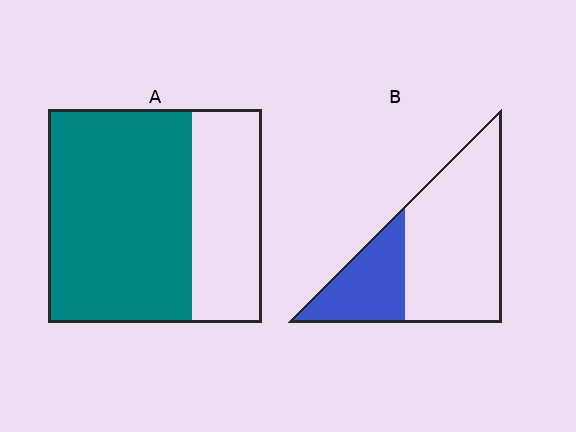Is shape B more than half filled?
No.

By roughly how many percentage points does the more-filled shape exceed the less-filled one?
By roughly 35 percentage points (A over B).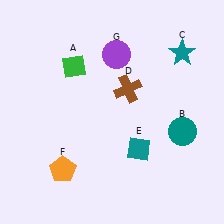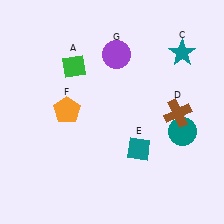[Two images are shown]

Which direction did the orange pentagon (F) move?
The orange pentagon (F) moved up.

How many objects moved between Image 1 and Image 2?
2 objects moved between the two images.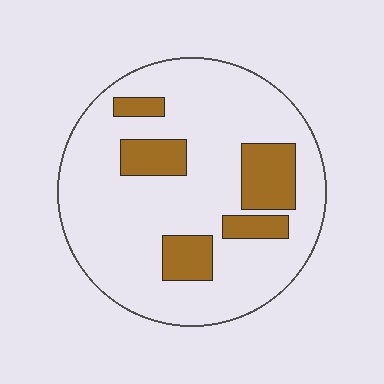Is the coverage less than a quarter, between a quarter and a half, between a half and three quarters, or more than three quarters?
Less than a quarter.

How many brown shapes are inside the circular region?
5.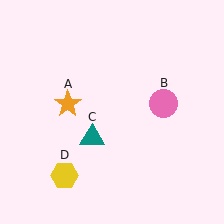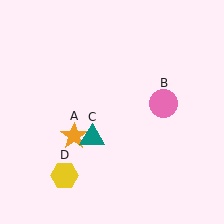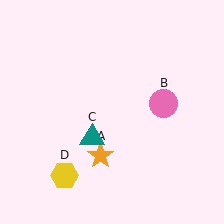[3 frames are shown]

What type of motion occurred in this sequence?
The orange star (object A) rotated counterclockwise around the center of the scene.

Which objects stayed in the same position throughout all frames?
Pink circle (object B) and teal triangle (object C) and yellow hexagon (object D) remained stationary.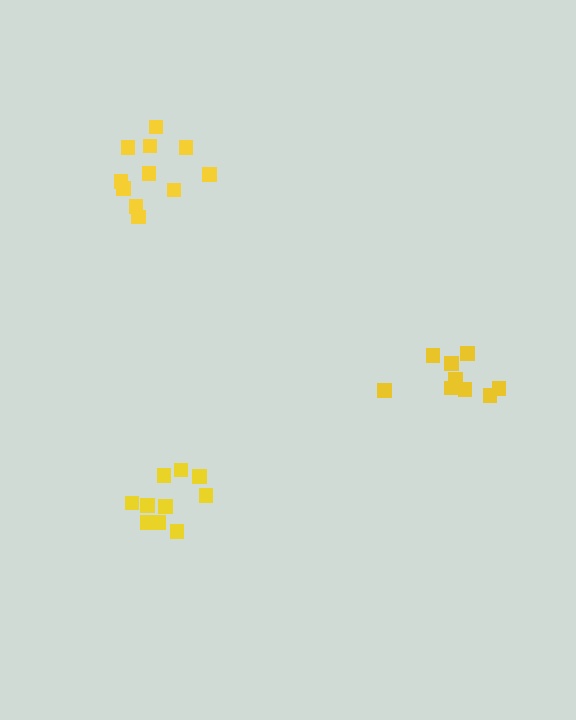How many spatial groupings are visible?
There are 3 spatial groupings.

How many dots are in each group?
Group 1: 10 dots, Group 2: 9 dots, Group 3: 11 dots (30 total).